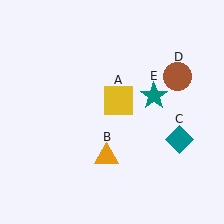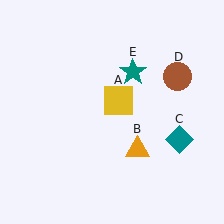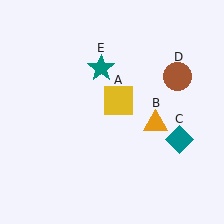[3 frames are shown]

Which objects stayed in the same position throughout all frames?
Yellow square (object A) and teal diamond (object C) and brown circle (object D) remained stationary.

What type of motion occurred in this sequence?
The orange triangle (object B), teal star (object E) rotated counterclockwise around the center of the scene.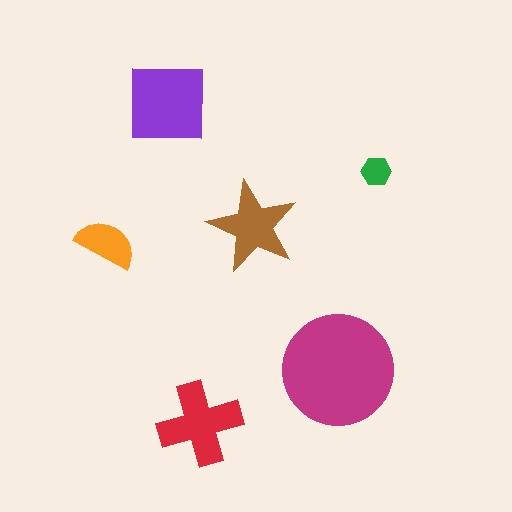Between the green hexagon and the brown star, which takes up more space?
The brown star.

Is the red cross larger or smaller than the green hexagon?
Larger.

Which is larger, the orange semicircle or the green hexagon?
The orange semicircle.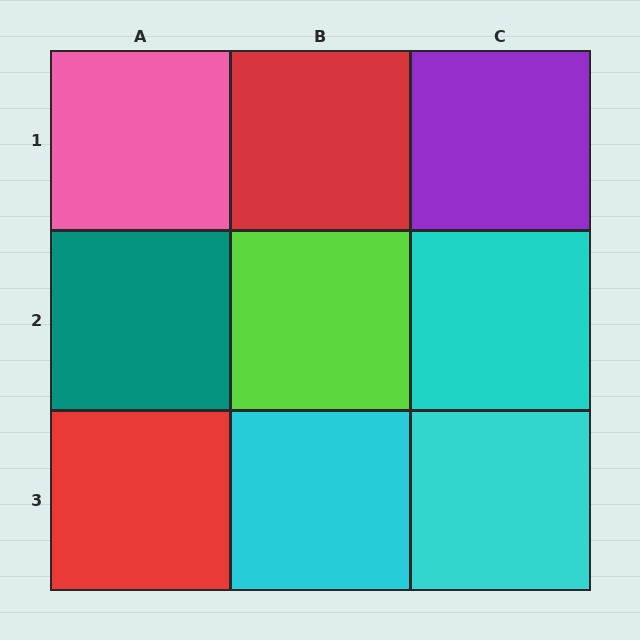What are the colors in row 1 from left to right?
Pink, red, purple.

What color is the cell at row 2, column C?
Cyan.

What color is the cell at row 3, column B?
Cyan.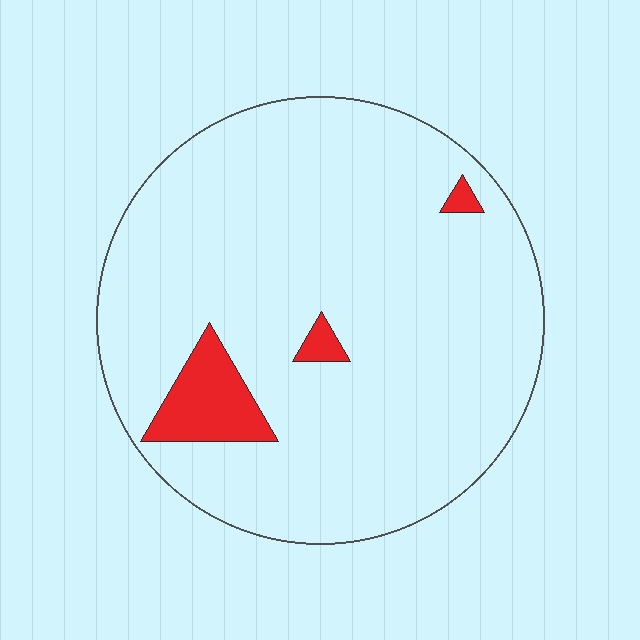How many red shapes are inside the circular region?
3.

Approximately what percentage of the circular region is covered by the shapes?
Approximately 5%.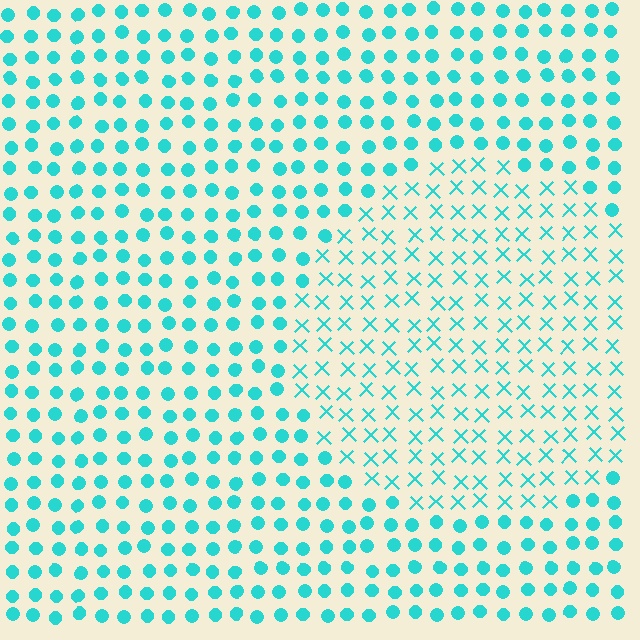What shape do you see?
I see a circle.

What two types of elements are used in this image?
The image uses X marks inside the circle region and circles outside it.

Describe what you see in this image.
The image is filled with small cyan elements arranged in a uniform grid. A circle-shaped region contains X marks, while the surrounding area contains circles. The boundary is defined purely by the change in element shape.